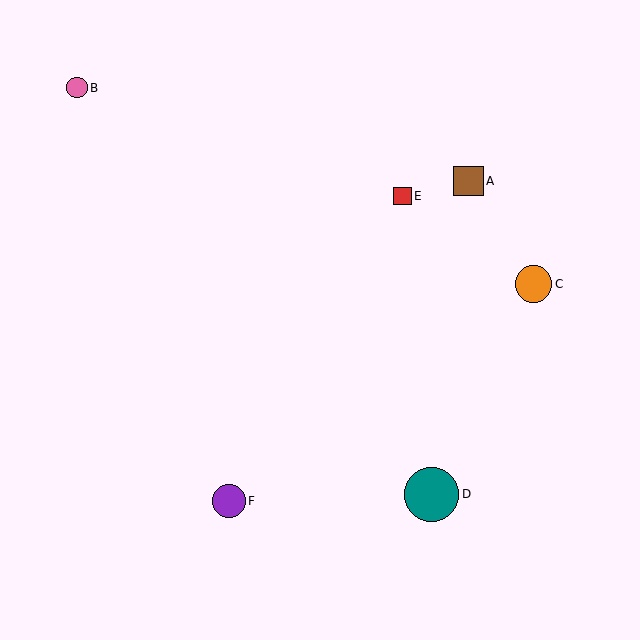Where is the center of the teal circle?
The center of the teal circle is at (432, 494).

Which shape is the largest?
The teal circle (labeled D) is the largest.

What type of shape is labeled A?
Shape A is a brown square.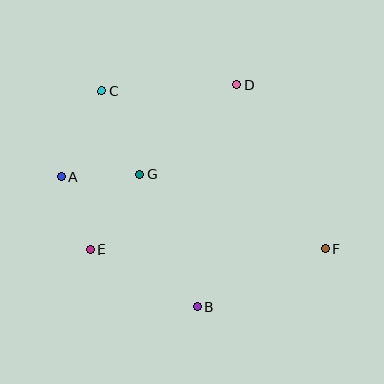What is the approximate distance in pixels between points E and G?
The distance between E and G is approximately 90 pixels.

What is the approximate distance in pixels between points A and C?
The distance between A and C is approximately 94 pixels.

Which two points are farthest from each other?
Points A and F are farthest from each other.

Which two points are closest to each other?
Points A and E are closest to each other.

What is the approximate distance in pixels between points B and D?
The distance between B and D is approximately 226 pixels.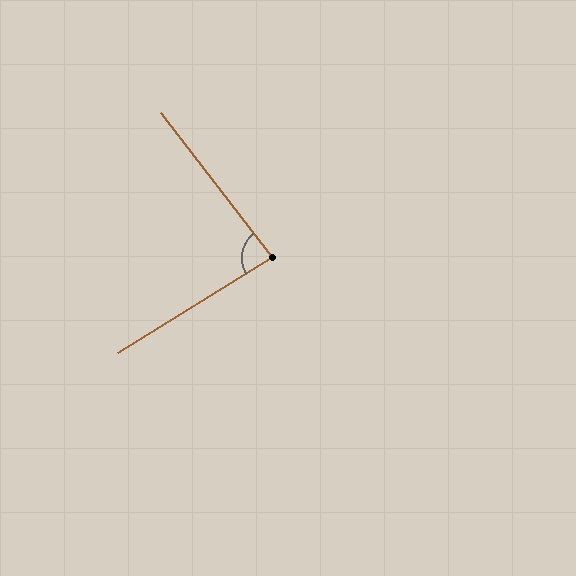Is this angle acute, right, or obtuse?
It is acute.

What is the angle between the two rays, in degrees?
Approximately 84 degrees.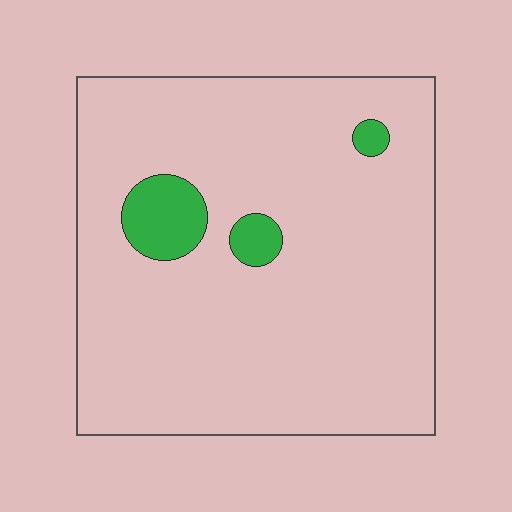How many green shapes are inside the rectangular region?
3.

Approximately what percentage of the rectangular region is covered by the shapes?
Approximately 5%.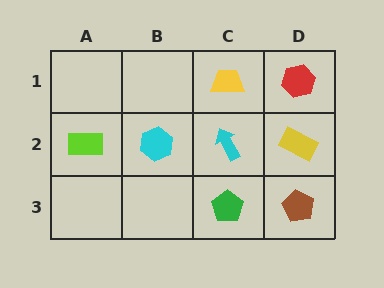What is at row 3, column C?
A green pentagon.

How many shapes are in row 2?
4 shapes.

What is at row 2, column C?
A cyan arrow.